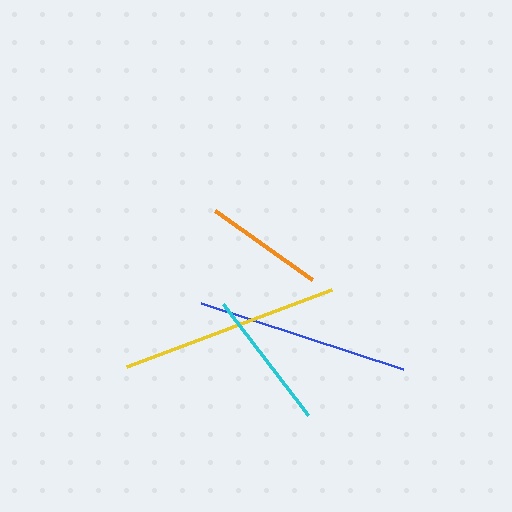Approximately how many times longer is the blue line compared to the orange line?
The blue line is approximately 1.8 times the length of the orange line.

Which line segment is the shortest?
The orange line is the shortest at approximately 119 pixels.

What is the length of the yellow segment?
The yellow segment is approximately 219 pixels long.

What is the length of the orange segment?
The orange segment is approximately 119 pixels long.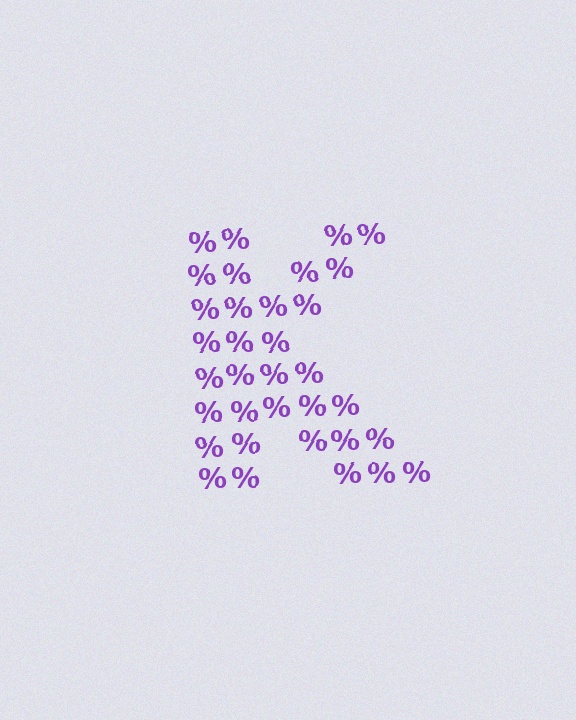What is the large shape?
The large shape is the letter K.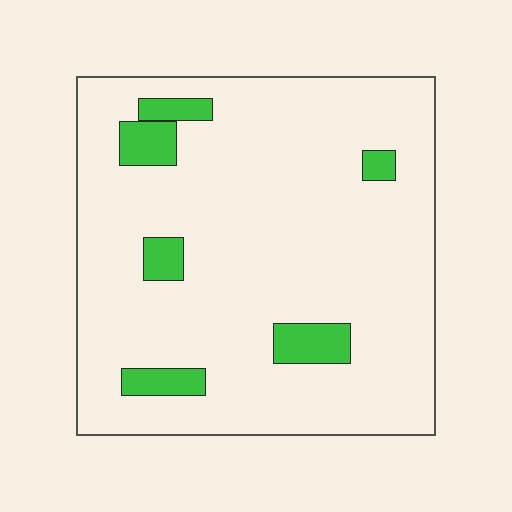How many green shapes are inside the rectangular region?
6.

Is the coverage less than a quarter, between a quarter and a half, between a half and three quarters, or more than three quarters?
Less than a quarter.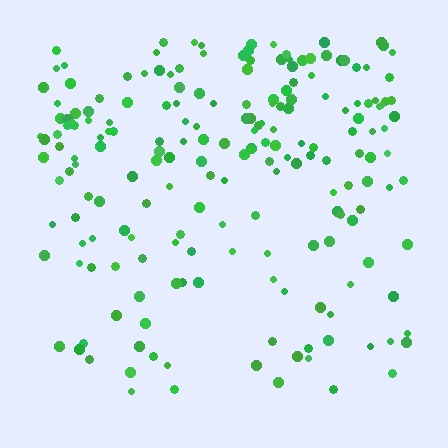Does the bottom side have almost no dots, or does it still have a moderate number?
Still a moderate number, just noticeably fewer than the top.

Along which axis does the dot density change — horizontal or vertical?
Vertical.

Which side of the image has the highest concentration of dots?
The top.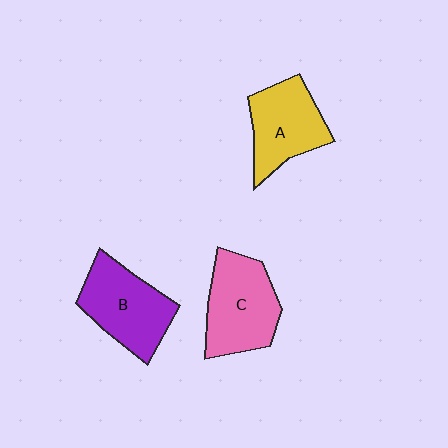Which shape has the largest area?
Shape C (pink).